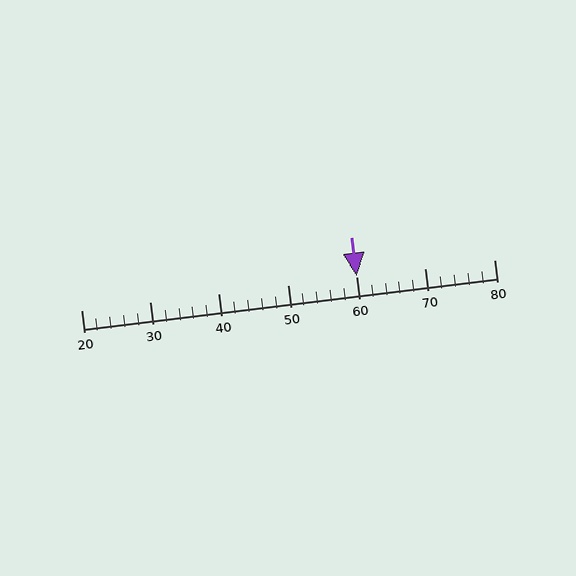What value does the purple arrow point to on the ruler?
The purple arrow points to approximately 60.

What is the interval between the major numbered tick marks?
The major tick marks are spaced 10 units apart.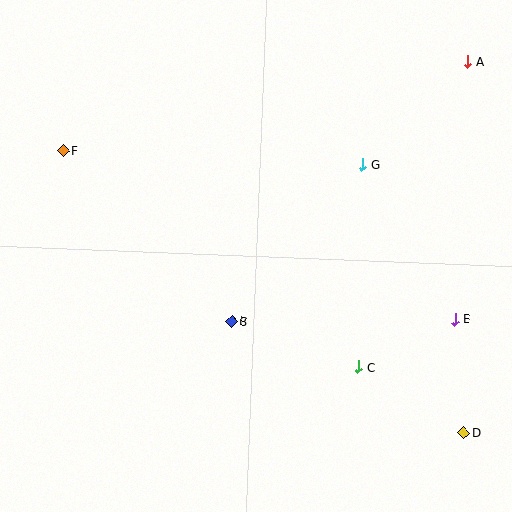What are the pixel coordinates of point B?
Point B is at (232, 321).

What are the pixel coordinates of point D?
Point D is at (464, 433).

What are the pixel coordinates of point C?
Point C is at (359, 367).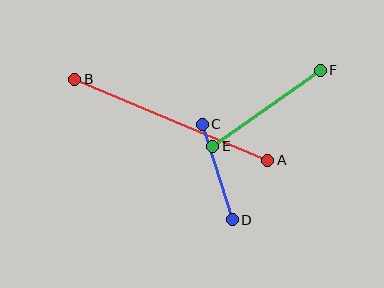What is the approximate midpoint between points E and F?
The midpoint is at approximately (266, 108) pixels.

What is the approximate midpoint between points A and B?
The midpoint is at approximately (171, 120) pixels.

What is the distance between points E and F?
The distance is approximately 132 pixels.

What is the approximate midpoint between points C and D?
The midpoint is at approximately (217, 172) pixels.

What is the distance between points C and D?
The distance is approximately 100 pixels.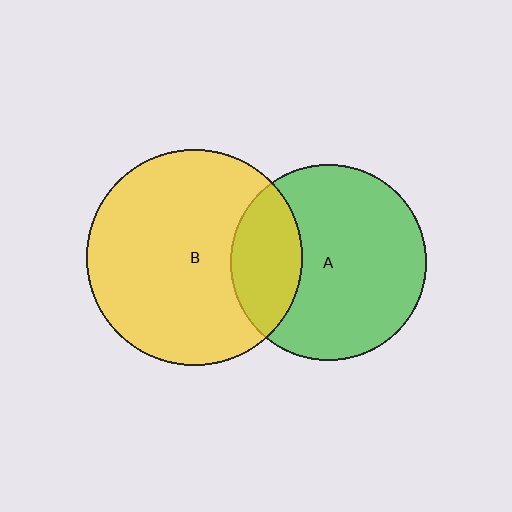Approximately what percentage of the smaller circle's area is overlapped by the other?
Approximately 25%.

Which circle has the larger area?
Circle B (yellow).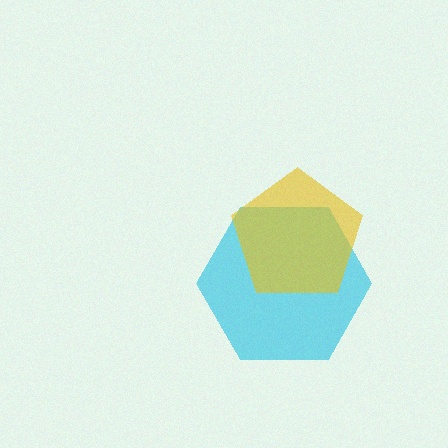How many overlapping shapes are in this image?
There are 2 overlapping shapes in the image.